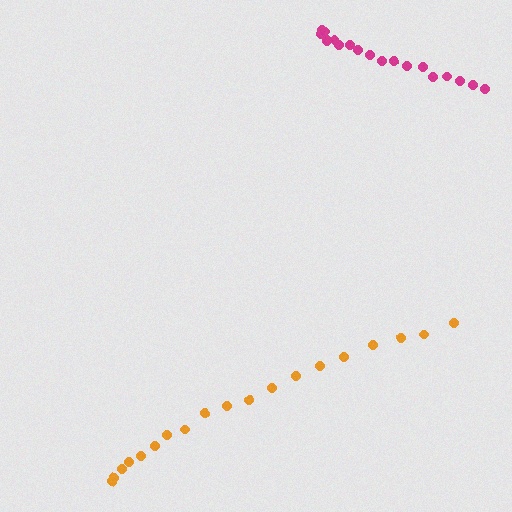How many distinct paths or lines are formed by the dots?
There are 2 distinct paths.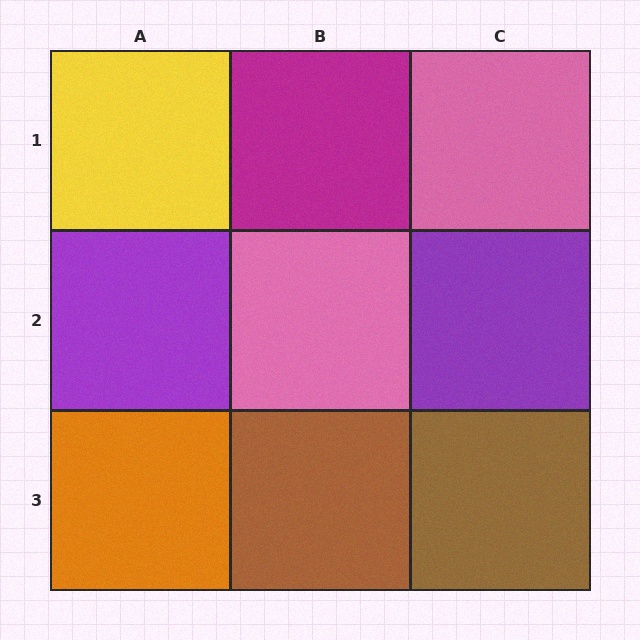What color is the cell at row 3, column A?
Orange.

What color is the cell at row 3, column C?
Brown.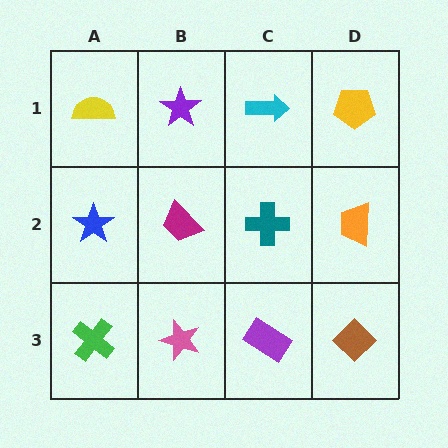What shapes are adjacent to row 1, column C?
A teal cross (row 2, column C), a purple star (row 1, column B), a yellow pentagon (row 1, column D).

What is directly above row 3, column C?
A teal cross.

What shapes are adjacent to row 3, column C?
A teal cross (row 2, column C), a pink star (row 3, column B), a brown diamond (row 3, column D).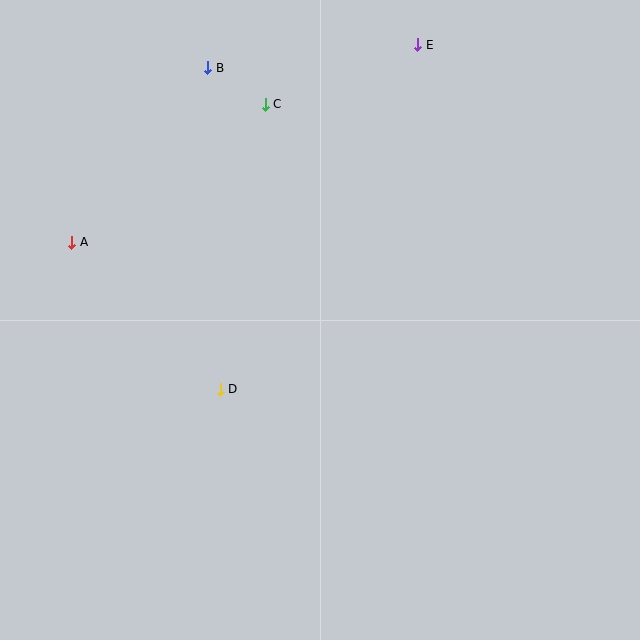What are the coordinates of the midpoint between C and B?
The midpoint between C and B is at (236, 86).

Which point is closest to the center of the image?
Point D at (220, 389) is closest to the center.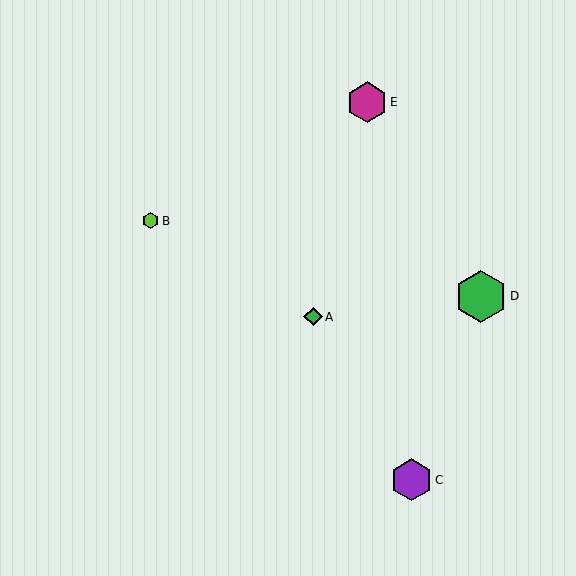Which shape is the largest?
The green hexagon (labeled D) is the largest.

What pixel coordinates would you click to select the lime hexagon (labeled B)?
Click at (151, 221) to select the lime hexagon B.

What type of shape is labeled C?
Shape C is a purple hexagon.